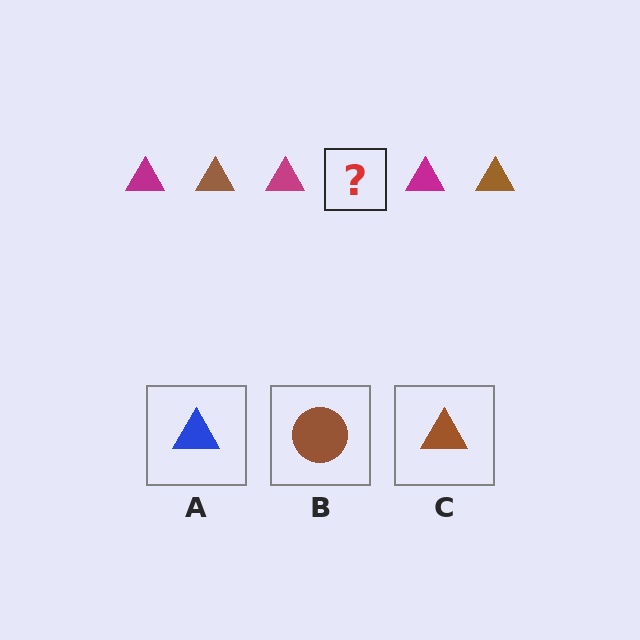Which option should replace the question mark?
Option C.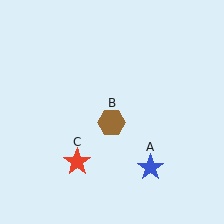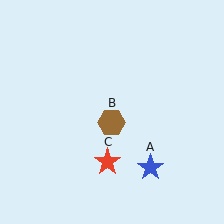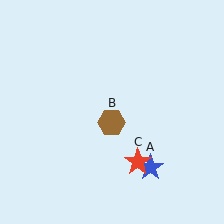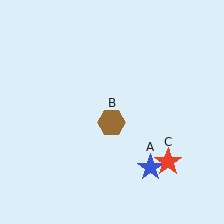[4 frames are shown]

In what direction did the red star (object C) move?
The red star (object C) moved right.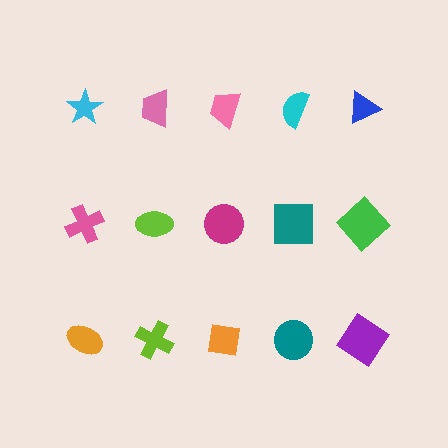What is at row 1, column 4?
A cyan semicircle.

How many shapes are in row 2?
5 shapes.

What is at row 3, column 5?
A purple diamond.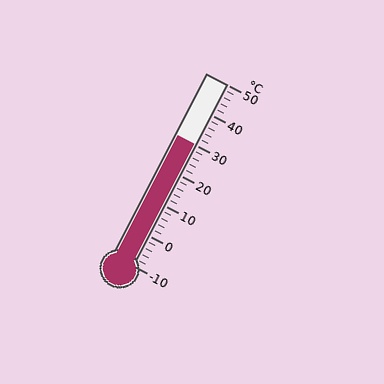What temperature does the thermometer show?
The thermometer shows approximately 30°C.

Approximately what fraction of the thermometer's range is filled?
The thermometer is filled to approximately 65% of its range.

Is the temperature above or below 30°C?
The temperature is at 30°C.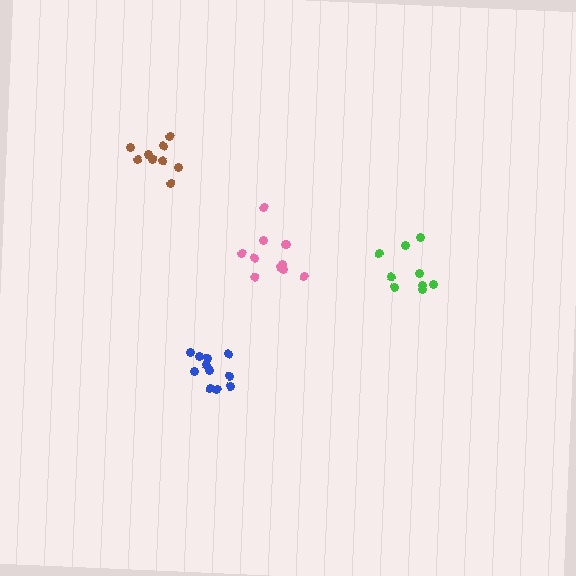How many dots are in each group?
Group 1: 9 dots, Group 2: 11 dots, Group 3: 9 dots, Group 4: 11 dots (40 total).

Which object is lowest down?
The blue cluster is bottommost.